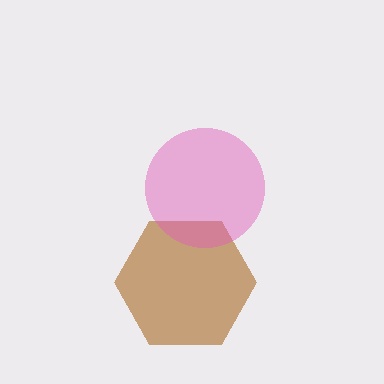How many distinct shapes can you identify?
There are 2 distinct shapes: a brown hexagon, a pink circle.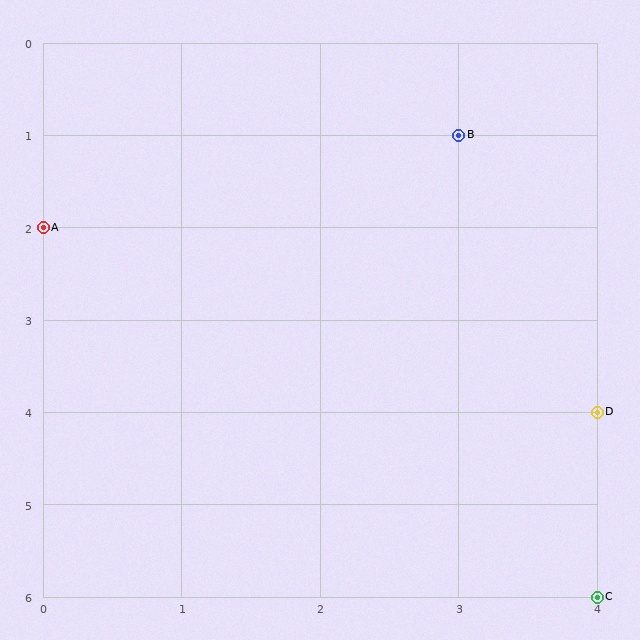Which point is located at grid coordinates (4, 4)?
Point D is at (4, 4).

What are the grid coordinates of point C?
Point C is at grid coordinates (4, 6).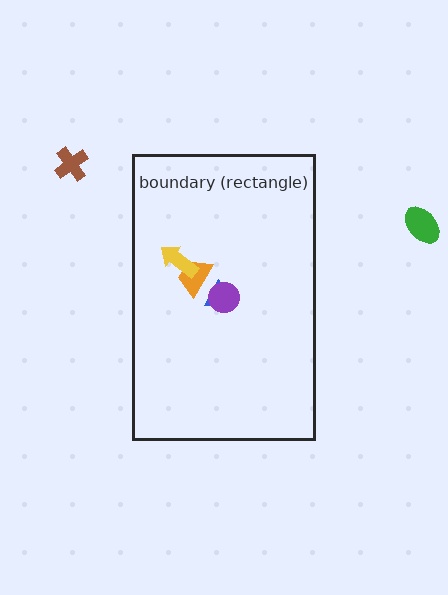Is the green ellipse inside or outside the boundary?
Outside.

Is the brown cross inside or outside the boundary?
Outside.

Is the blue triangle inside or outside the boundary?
Inside.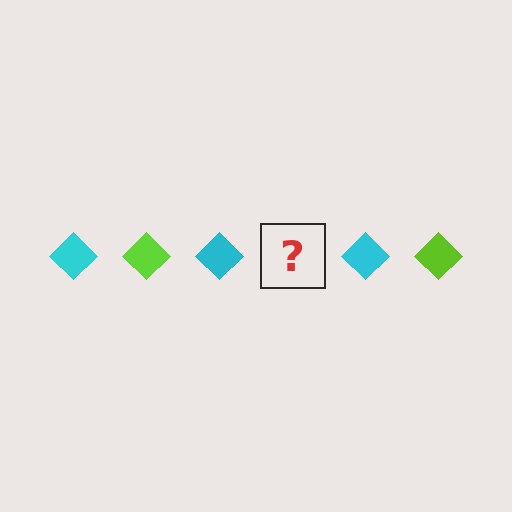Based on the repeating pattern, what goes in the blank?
The blank should be a lime diamond.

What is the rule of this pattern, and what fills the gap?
The rule is that the pattern cycles through cyan, lime diamonds. The gap should be filled with a lime diamond.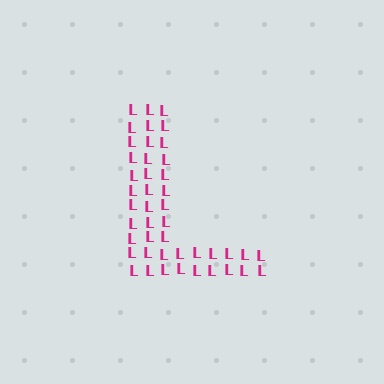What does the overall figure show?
The overall figure shows the letter L.